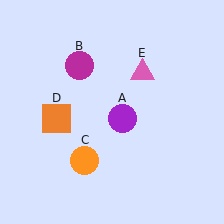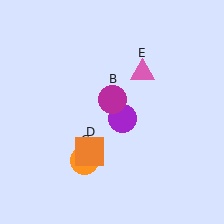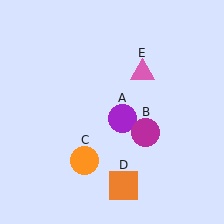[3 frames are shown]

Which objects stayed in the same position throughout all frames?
Purple circle (object A) and orange circle (object C) and pink triangle (object E) remained stationary.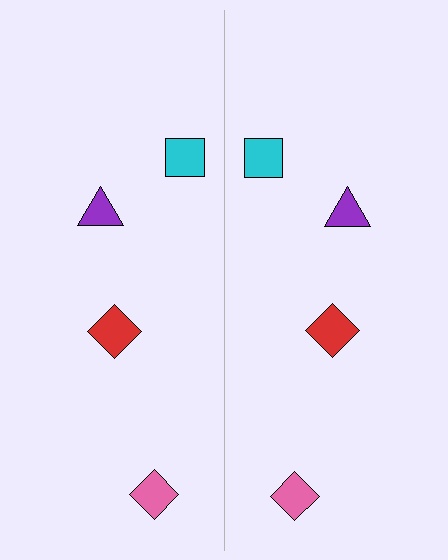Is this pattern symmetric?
Yes, this pattern has bilateral (reflection) symmetry.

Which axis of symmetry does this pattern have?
The pattern has a vertical axis of symmetry running through the center of the image.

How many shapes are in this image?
There are 8 shapes in this image.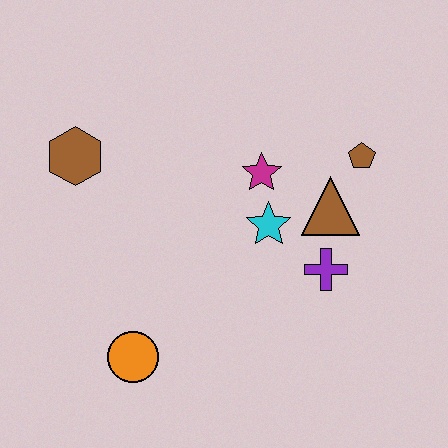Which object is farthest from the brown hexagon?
The brown pentagon is farthest from the brown hexagon.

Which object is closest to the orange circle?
The cyan star is closest to the orange circle.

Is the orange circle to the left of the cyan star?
Yes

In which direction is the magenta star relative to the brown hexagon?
The magenta star is to the right of the brown hexagon.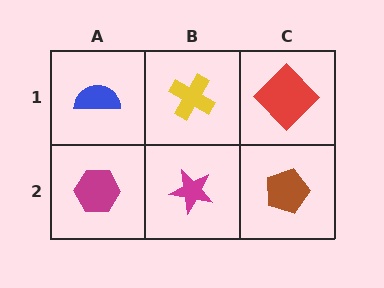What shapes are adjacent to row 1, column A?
A magenta hexagon (row 2, column A), a yellow cross (row 1, column B).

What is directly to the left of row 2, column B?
A magenta hexagon.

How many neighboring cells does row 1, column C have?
2.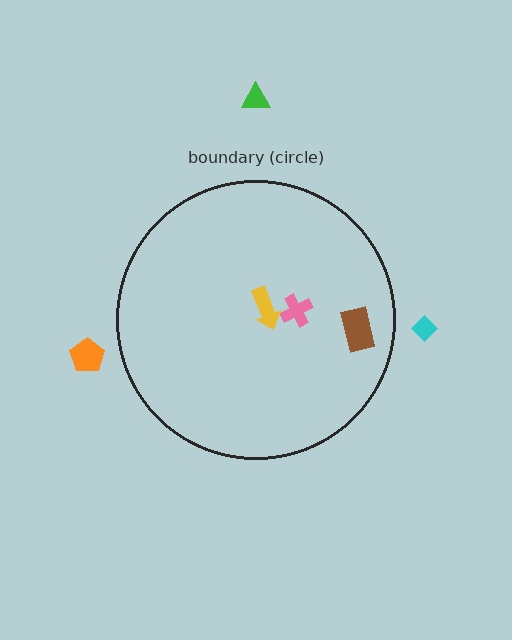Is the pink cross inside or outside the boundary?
Inside.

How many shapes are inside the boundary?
3 inside, 3 outside.